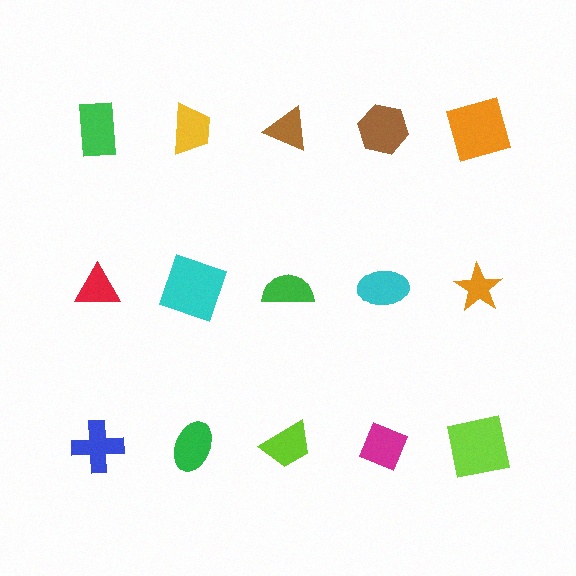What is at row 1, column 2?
A yellow trapezoid.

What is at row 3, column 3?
A lime trapezoid.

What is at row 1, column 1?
A green rectangle.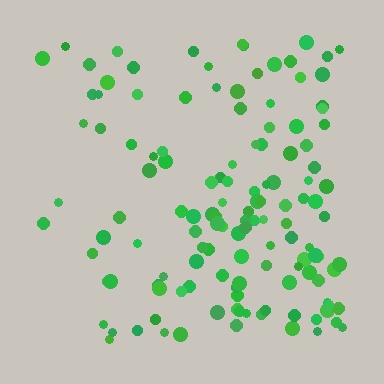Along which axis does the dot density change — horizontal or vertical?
Horizontal.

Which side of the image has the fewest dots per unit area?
The left.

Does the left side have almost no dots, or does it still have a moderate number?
Still a moderate number, just noticeably fewer than the right.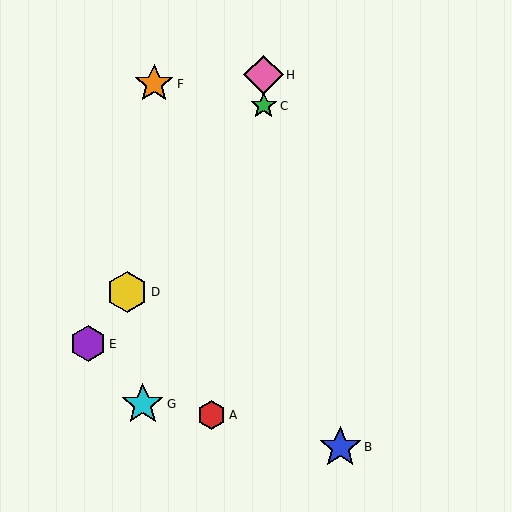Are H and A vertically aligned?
No, H is at x≈264 and A is at x≈211.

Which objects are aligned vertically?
Objects C, H are aligned vertically.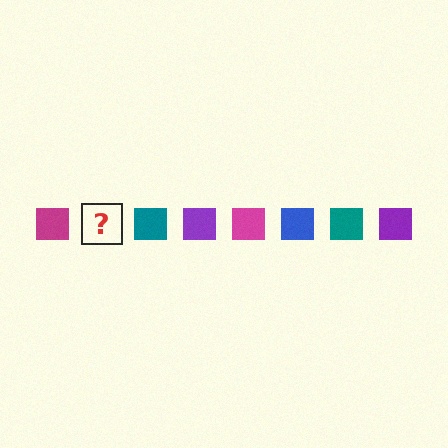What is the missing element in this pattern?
The missing element is a blue square.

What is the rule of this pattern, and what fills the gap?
The rule is that the pattern cycles through magenta, blue, teal, purple squares. The gap should be filled with a blue square.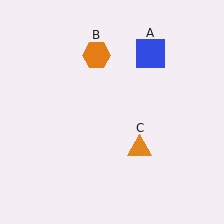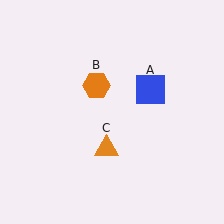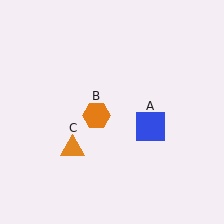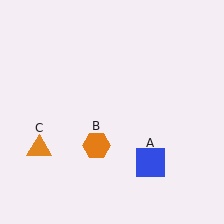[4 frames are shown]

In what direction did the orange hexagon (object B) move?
The orange hexagon (object B) moved down.